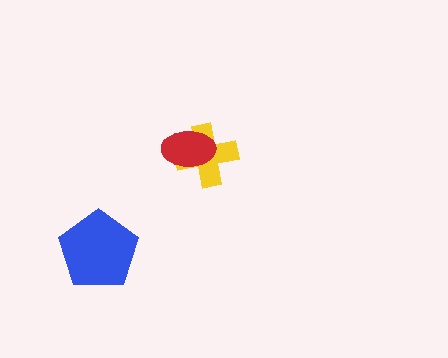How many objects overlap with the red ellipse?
1 object overlaps with the red ellipse.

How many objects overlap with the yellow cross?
1 object overlaps with the yellow cross.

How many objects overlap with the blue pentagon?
0 objects overlap with the blue pentagon.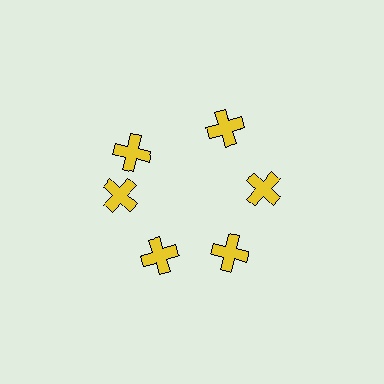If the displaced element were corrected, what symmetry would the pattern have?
It would have 6-fold rotational symmetry — the pattern would map onto itself every 60 degrees.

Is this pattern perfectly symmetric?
No. The 6 yellow crosses are arranged in a ring, but one element near the 11 o'clock position is rotated out of alignment along the ring, breaking the 6-fold rotational symmetry.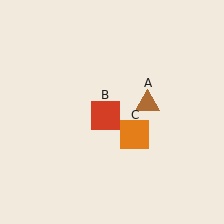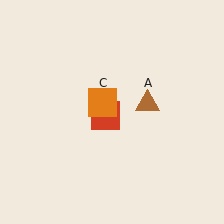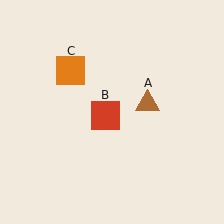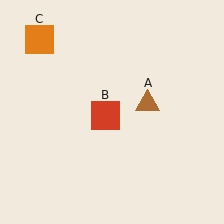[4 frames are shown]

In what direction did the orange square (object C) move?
The orange square (object C) moved up and to the left.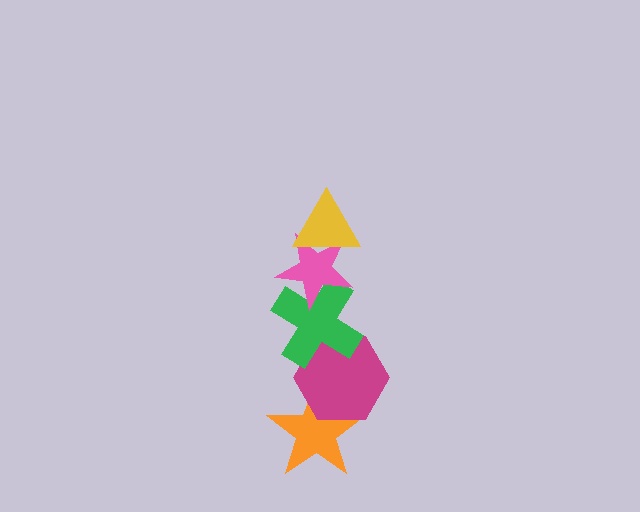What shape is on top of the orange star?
The magenta hexagon is on top of the orange star.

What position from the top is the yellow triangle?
The yellow triangle is 1st from the top.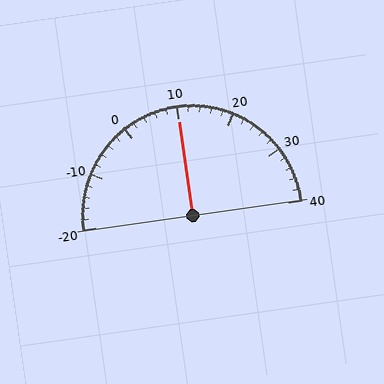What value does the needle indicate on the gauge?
The needle indicates approximately 10.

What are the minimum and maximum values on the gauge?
The gauge ranges from -20 to 40.